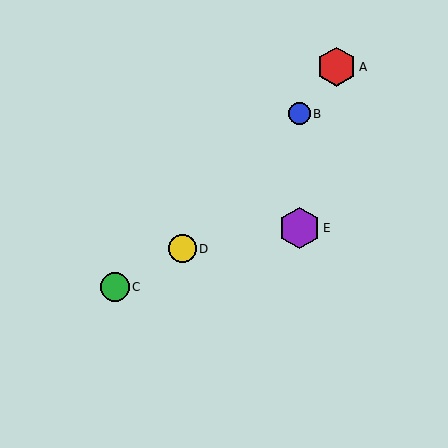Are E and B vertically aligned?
Yes, both are at x≈299.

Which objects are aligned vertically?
Objects B, E are aligned vertically.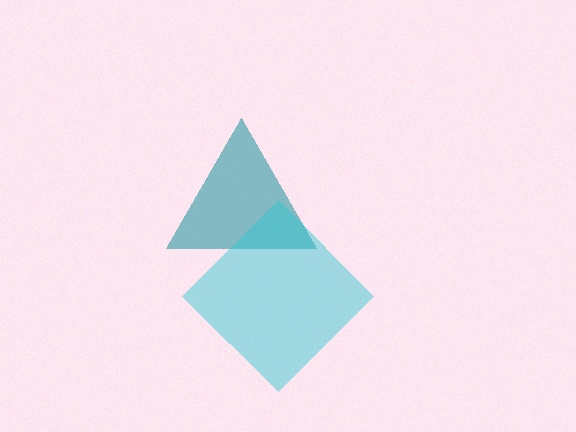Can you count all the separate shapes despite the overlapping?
Yes, there are 2 separate shapes.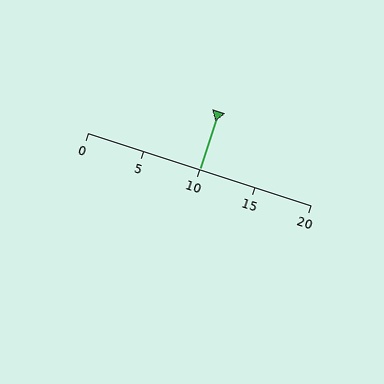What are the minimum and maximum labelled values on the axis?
The axis runs from 0 to 20.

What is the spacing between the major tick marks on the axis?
The major ticks are spaced 5 apart.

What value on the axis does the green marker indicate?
The marker indicates approximately 10.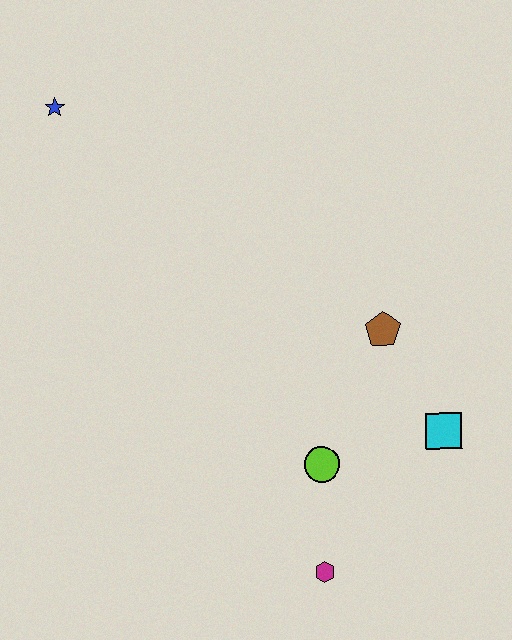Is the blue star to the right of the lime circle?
No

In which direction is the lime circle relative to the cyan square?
The lime circle is to the left of the cyan square.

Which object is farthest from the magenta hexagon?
The blue star is farthest from the magenta hexagon.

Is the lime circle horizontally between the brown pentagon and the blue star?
Yes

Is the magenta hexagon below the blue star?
Yes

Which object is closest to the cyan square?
The brown pentagon is closest to the cyan square.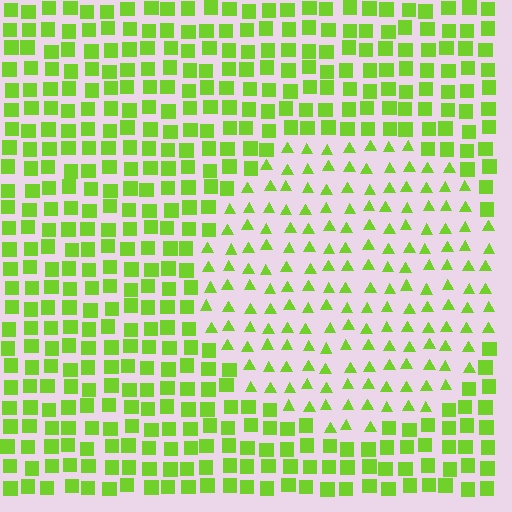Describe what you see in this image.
The image is filled with small lime elements arranged in a uniform grid. A circle-shaped region contains triangles, while the surrounding area contains squares. The boundary is defined purely by the change in element shape.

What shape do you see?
I see a circle.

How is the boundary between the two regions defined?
The boundary is defined by a change in element shape: triangles inside vs. squares outside. All elements share the same color and spacing.